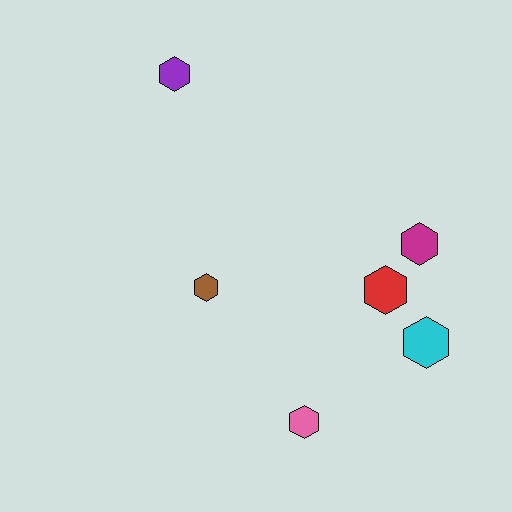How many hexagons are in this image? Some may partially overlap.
There are 6 hexagons.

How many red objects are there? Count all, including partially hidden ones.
There is 1 red object.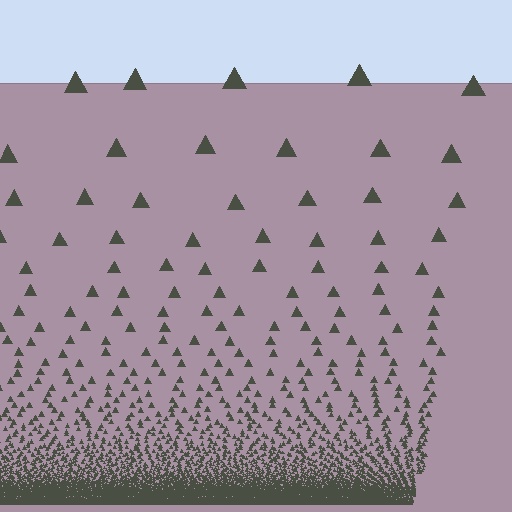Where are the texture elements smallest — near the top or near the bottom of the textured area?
Near the bottom.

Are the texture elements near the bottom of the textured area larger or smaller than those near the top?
Smaller. The gradient is inverted — elements near the bottom are smaller and denser.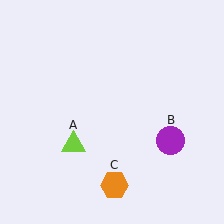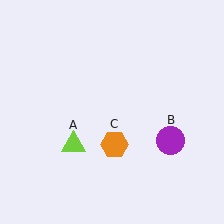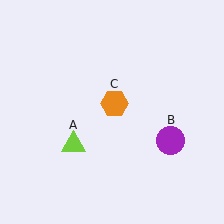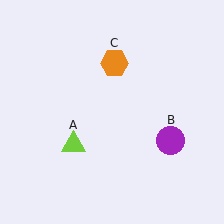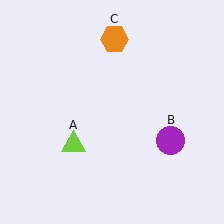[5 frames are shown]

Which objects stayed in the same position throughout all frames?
Lime triangle (object A) and purple circle (object B) remained stationary.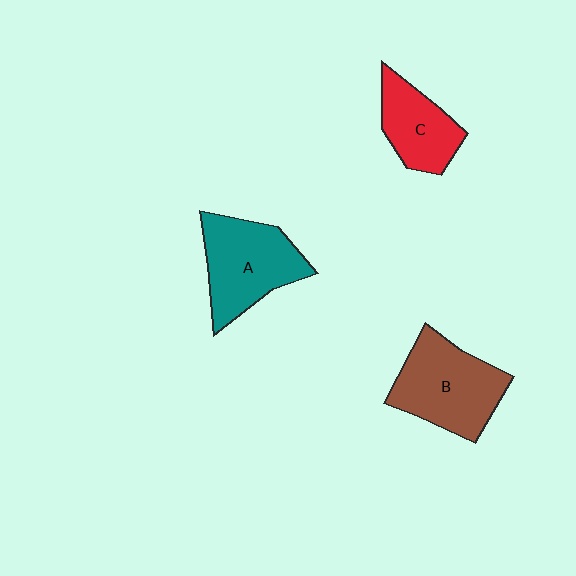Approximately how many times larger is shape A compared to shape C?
Approximately 1.4 times.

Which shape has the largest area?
Shape B (brown).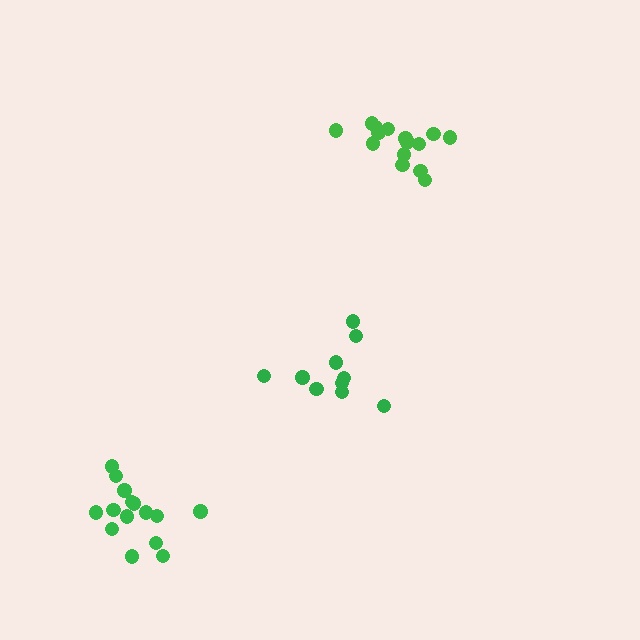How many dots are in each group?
Group 1: 10 dots, Group 2: 15 dots, Group 3: 16 dots (41 total).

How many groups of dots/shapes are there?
There are 3 groups.